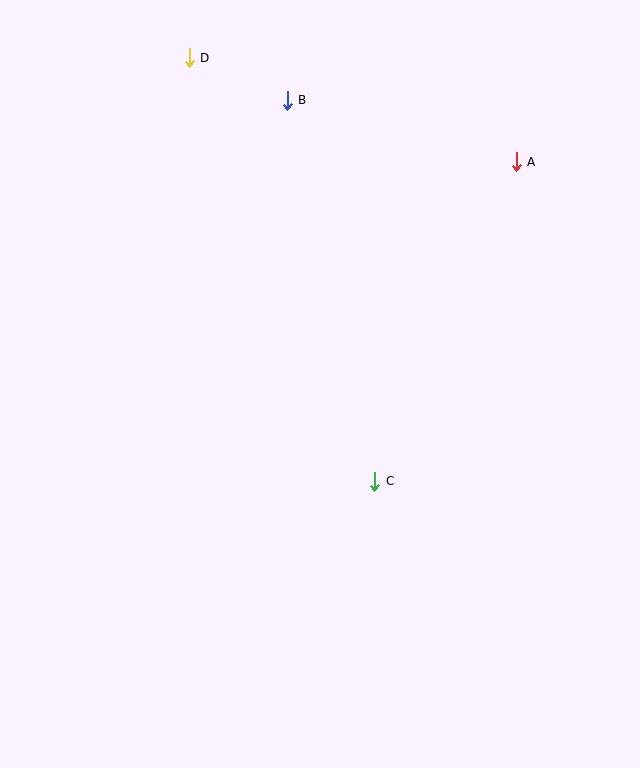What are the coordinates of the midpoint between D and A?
The midpoint between D and A is at (353, 110).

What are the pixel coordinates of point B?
Point B is at (287, 100).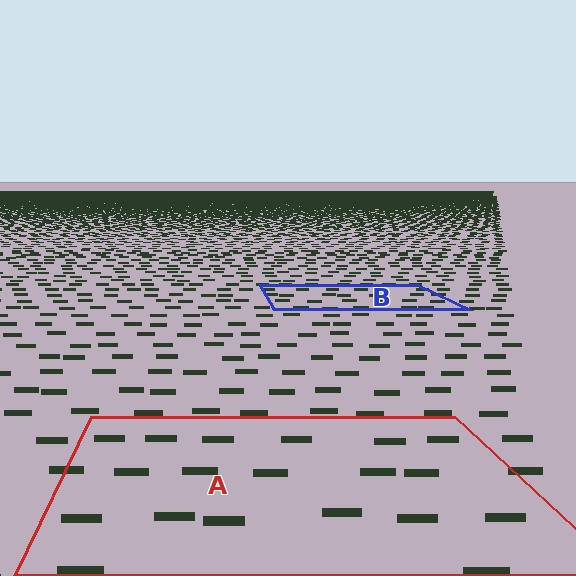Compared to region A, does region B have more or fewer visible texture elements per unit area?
Region B has more texture elements per unit area — they are packed more densely because it is farther away.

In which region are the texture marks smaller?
The texture marks are smaller in region B, because it is farther away.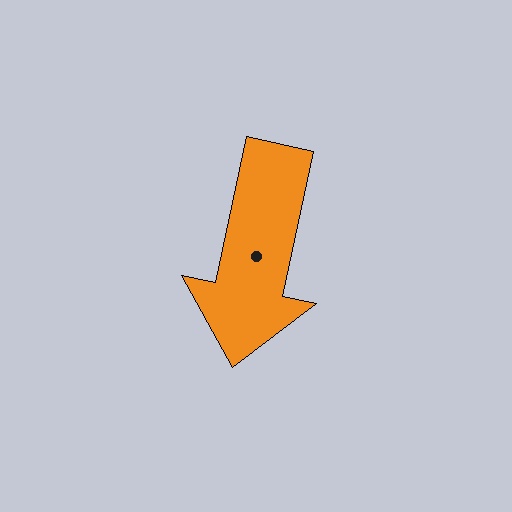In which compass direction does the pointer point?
South.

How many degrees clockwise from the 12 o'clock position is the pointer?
Approximately 192 degrees.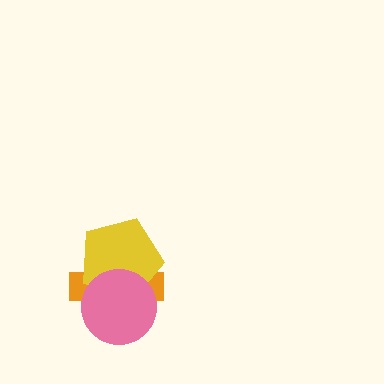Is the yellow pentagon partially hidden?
Yes, it is partially covered by another shape.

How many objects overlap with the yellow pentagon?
2 objects overlap with the yellow pentagon.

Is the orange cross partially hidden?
Yes, it is partially covered by another shape.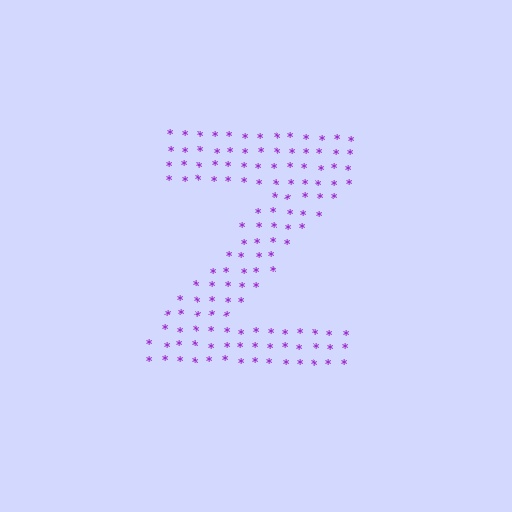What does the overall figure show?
The overall figure shows the letter Z.